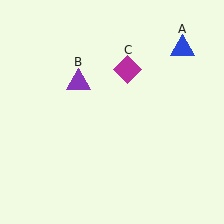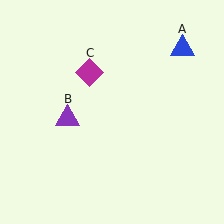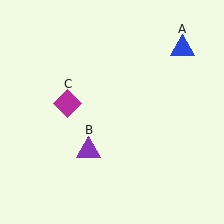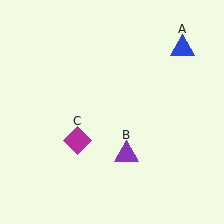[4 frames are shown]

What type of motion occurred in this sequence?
The purple triangle (object B), magenta diamond (object C) rotated counterclockwise around the center of the scene.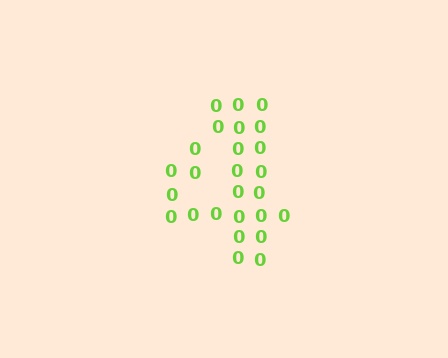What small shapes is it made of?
It is made of small digit 0's.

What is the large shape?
The large shape is the digit 4.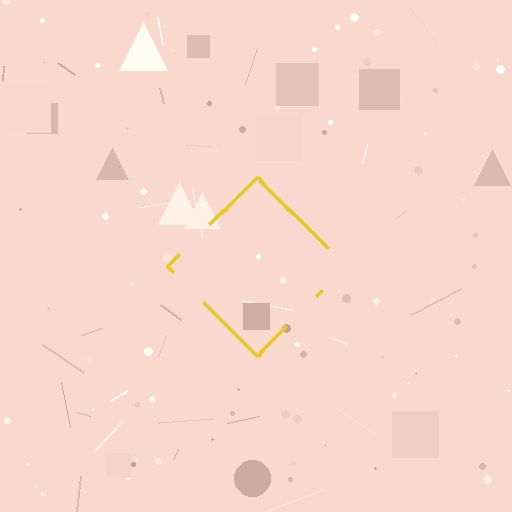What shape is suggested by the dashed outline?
The dashed outline suggests a diamond.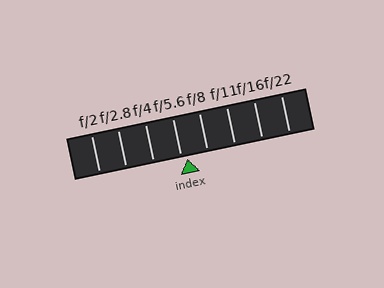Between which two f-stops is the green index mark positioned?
The index mark is between f/5.6 and f/8.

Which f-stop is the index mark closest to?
The index mark is closest to f/5.6.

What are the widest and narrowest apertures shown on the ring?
The widest aperture shown is f/2 and the narrowest is f/22.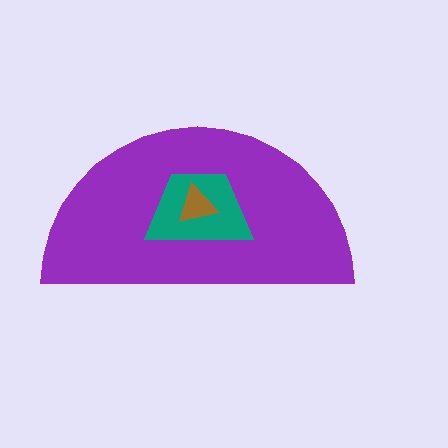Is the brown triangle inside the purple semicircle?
Yes.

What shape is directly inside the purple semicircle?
The teal trapezoid.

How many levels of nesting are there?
3.